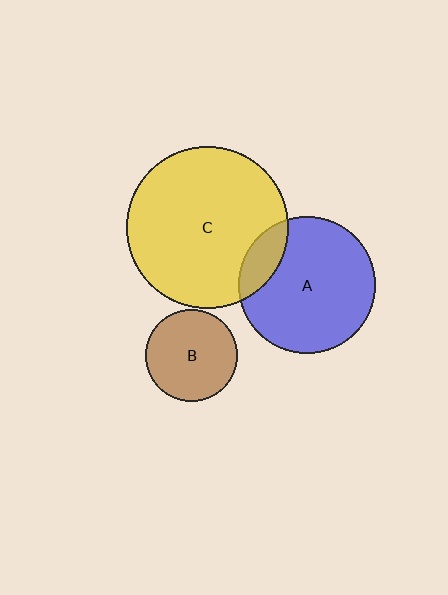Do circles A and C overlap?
Yes.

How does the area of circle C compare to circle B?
Approximately 3.1 times.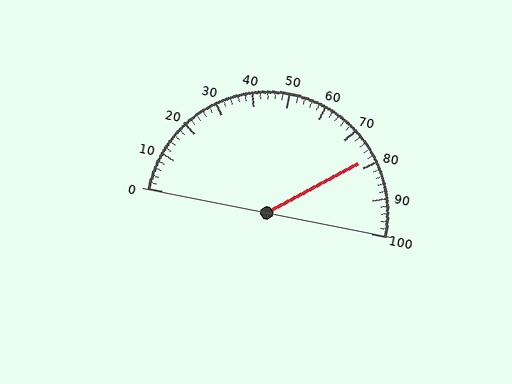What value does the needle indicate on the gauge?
The needle indicates approximately 78.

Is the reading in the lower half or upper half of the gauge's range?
The reading is in the upper half of the range (0 to 100).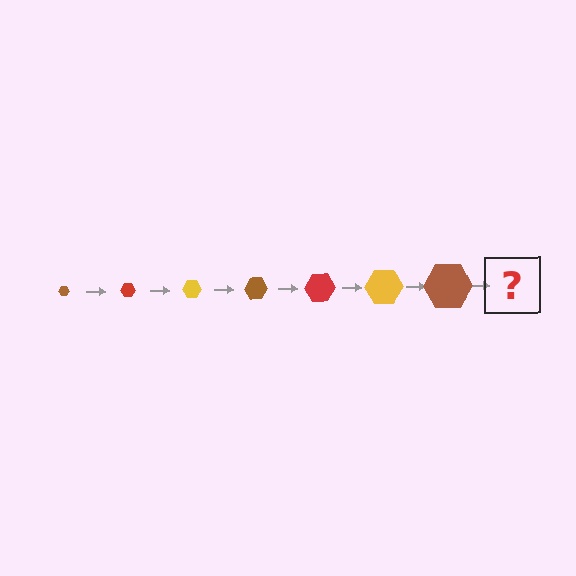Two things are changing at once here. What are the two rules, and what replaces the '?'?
The two rules are that the hexagon grows larger each step and the color cycles through brown, red, and yellow. The '?' should be a red hexagon, larger than the previous one.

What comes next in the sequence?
The next element should be a red hexagon, larger than the previous one.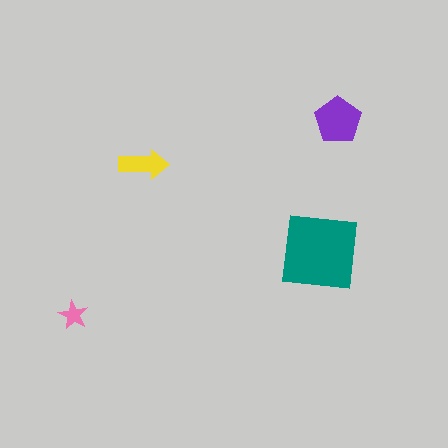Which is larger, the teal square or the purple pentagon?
The teal square.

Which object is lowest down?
The pink star is bottommost.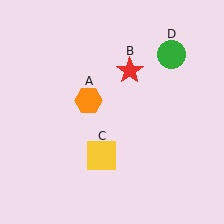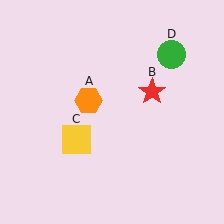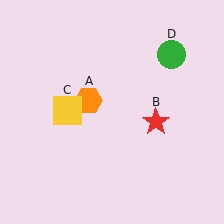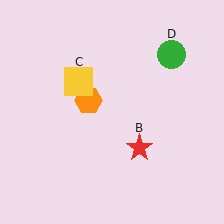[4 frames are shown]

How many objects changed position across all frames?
2 objects changed position: red star (object B), yellow square (object C).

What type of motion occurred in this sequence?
The red star (object B), yellow square (object C) rotated clockwise around the center of the scene.